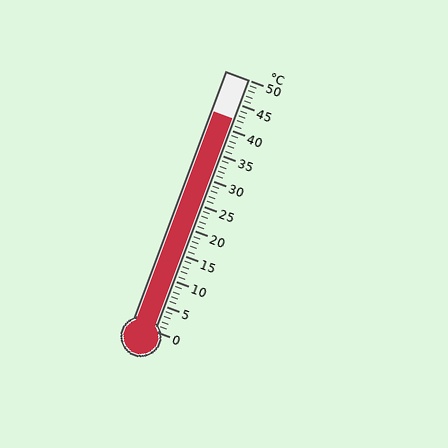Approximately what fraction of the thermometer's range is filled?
The thermometer is filled to approximately 85% of its range.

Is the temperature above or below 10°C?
The temperature is above 10°C.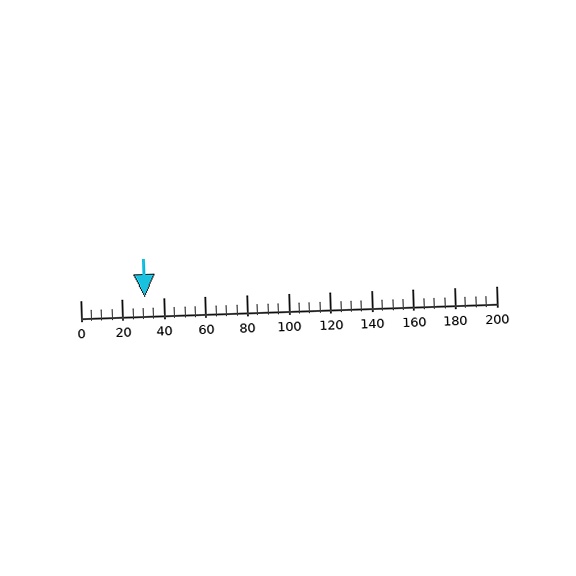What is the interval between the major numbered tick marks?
The major tick marks are spaced 20 units apart.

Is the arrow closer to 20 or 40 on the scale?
The arrow is closer to 40.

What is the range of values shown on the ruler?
The ruler shows values from 0 to 200.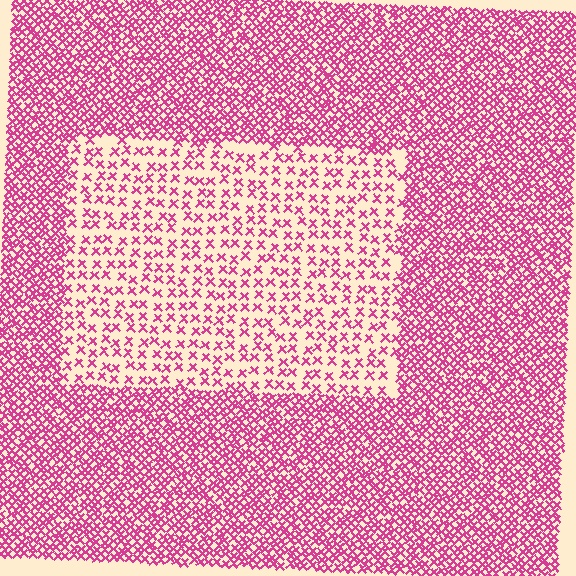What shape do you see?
I see a rectangle.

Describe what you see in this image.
The image contains small magenta elements arranged at two different densities. A rectangle-shaped region is visible where the elements are less densely packed than the surrounding area.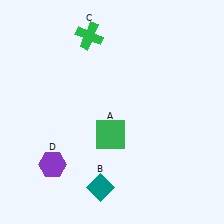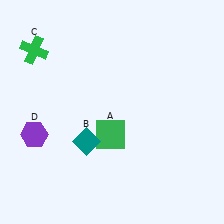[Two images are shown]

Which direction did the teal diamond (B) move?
The teal diamond (B) moved up.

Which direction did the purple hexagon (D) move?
The purple hexagon (D) moved up.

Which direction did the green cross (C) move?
The green cross (C) moved left.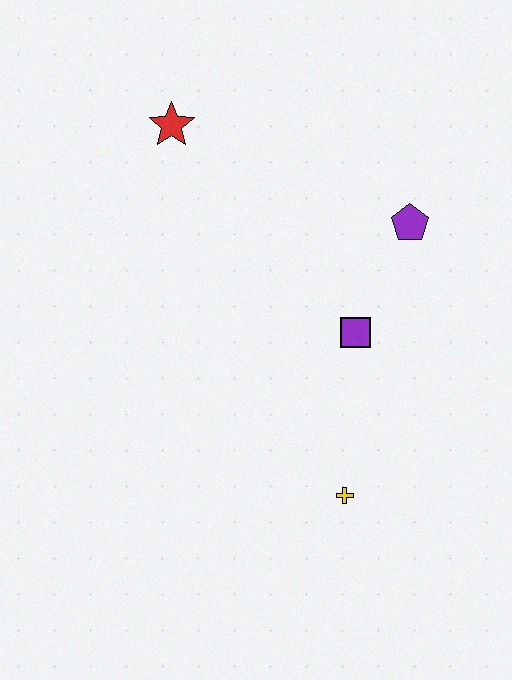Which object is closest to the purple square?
The purple pentagon is closest to the purple square.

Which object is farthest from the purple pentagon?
The yellow cross is farthest from the purple pentagon.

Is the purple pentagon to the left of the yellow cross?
No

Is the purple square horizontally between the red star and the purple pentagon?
Yes